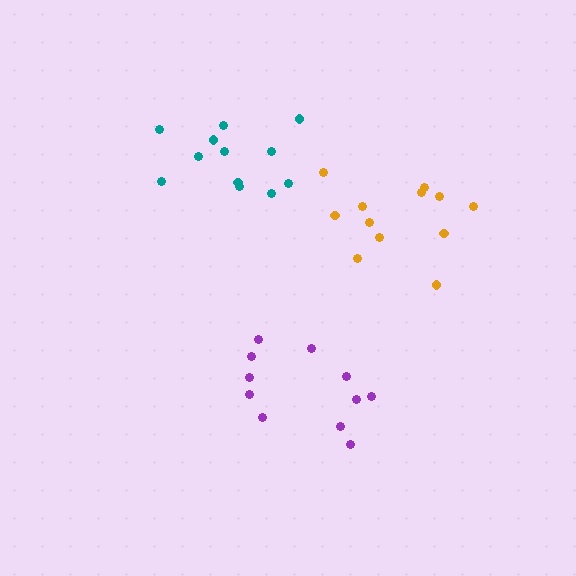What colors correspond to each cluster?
The clusters are colored: purple, teal, orange.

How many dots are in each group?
Group 1: 11 dots, Group 2: 12 dots, Group 3: 12 dots (35 total).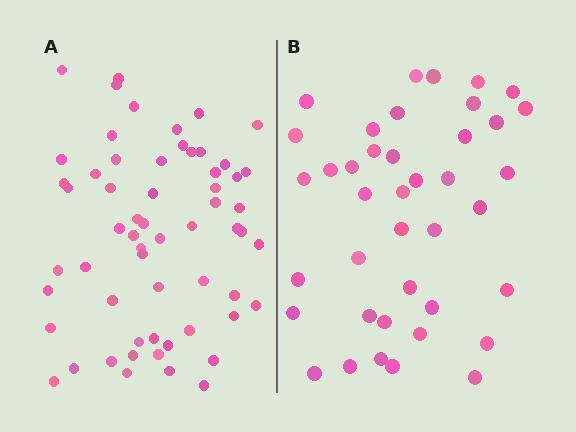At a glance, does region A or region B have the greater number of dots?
Region A (the left region) has more dots.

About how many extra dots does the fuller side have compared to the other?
Region A has approximately 20 more dots than region B.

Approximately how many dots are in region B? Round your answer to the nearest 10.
About 40 dots.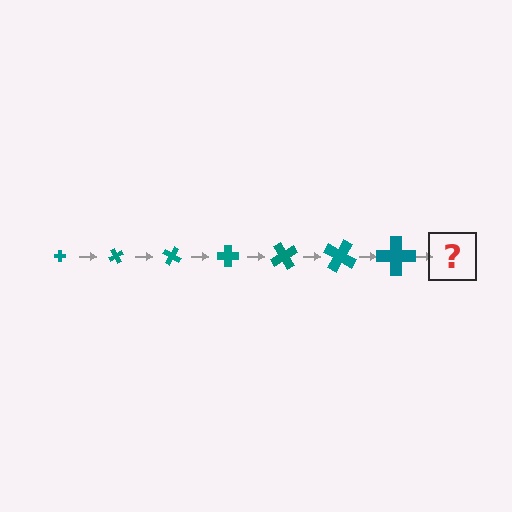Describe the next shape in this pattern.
It should be a cross, larger than the previous one and rotated 420 degrees from the start.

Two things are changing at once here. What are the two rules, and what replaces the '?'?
The two rules are that the cross grows larger each step and it rotates 60 degrees each step. The '?' should be a cross, larger than the previous one and rotated 420 degrees from the start.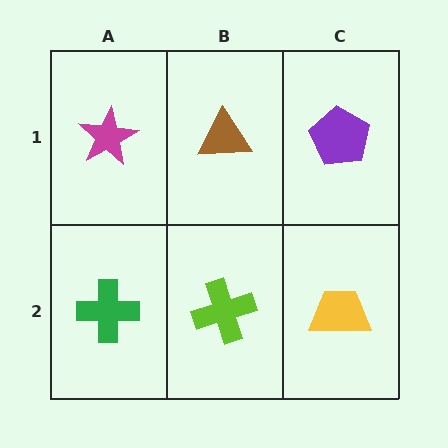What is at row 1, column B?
A brown triangle.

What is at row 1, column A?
A magenta star.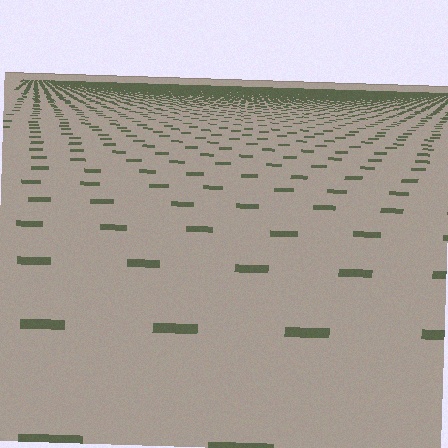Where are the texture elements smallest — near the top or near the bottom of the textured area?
Near the top.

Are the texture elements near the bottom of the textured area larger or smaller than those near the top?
Larger. Near the bottom, elements are closer to the viewer and appear at a bigger on-screen size.